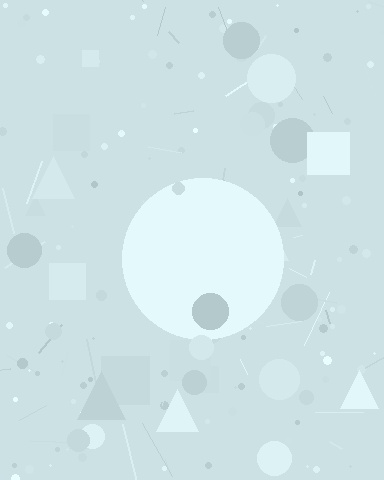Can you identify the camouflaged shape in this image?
The camouflaged shape is a circle.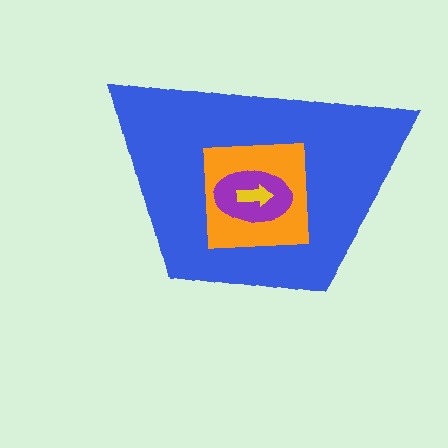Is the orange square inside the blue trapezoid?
Yes.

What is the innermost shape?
The yellow arrow.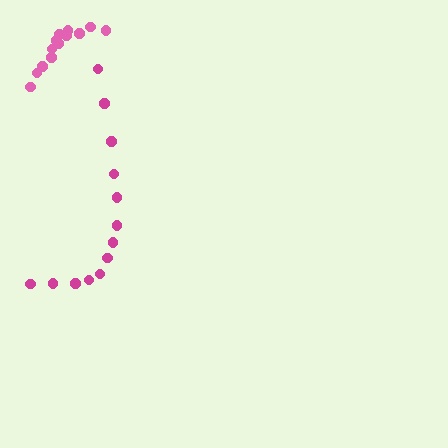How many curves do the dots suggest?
There are 2 distinct paths.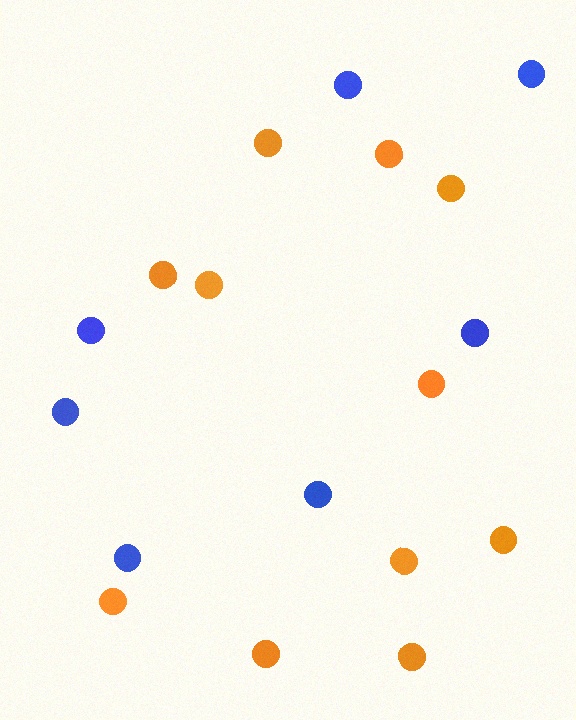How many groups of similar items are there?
There are 2 groups: one group of blue circles (7) and one group of orange circles (11).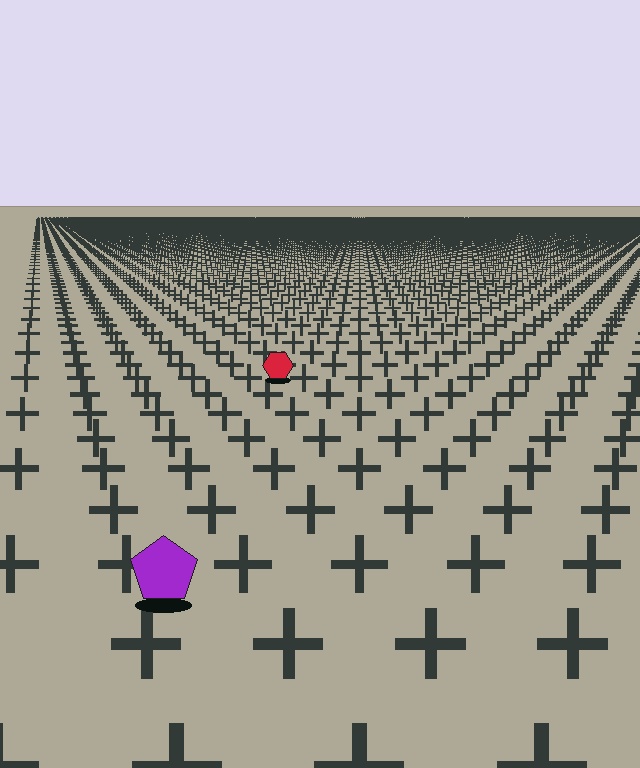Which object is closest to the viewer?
The purple pentagon is closest. The texture marks near it are larger and more spread out.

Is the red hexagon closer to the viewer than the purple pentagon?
No. The purple pentagon is closer — you can tell from the texture gradient: the ground texture is coarser near it.